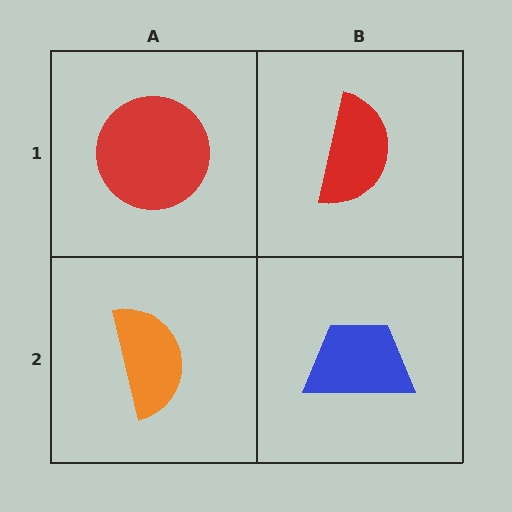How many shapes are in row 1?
2 shapes.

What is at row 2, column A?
An orange semicircle.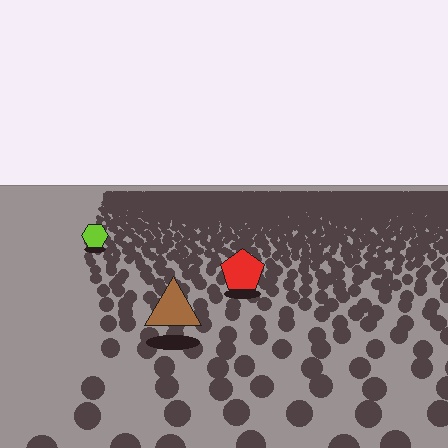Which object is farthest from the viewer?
The lime hexagon is farthest from the viewer. It appears smaller and the ground texture around it is denser.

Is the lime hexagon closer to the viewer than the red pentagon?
No. The red pentagon is closer — you can tell from the texture gradient: the ground texture is coarser near it.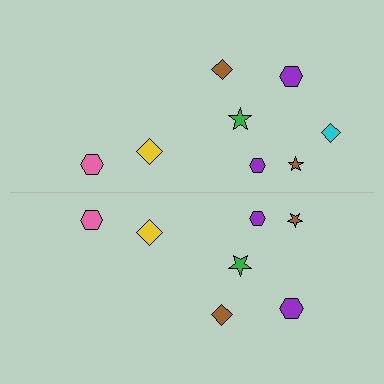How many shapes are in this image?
There are 15 shapes in this image.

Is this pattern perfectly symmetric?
No, the pattern is not perfectly symmetric. A cyan diamond is missing from the bottom side.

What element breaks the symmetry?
A cyan diamond is missing from the bottom side.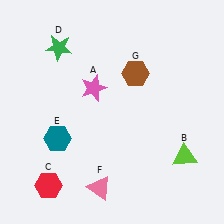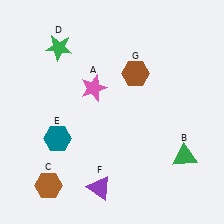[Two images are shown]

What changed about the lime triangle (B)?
In Image 1, B is lime. In Image 2, it changed to green.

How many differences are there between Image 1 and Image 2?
There are 3 differences between the two images.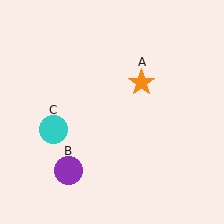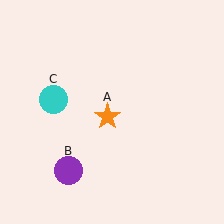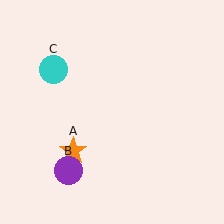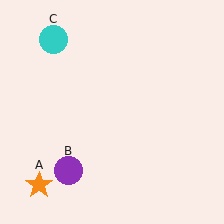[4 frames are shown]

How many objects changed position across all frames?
2 objects changed position: orange star (object A), cyan circle (object C).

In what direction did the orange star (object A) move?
The orange star (object A) moved down and to the left.